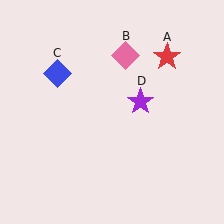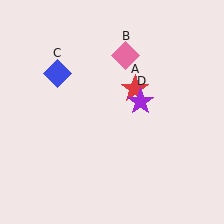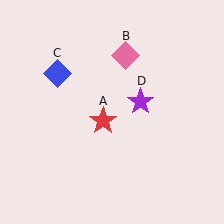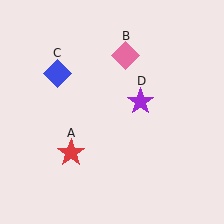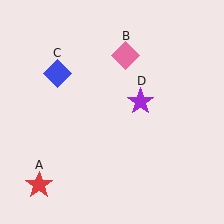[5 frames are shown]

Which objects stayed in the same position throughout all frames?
Pink diamond (object B) and blue diamond (object C) and purple star (object D) remained stationary.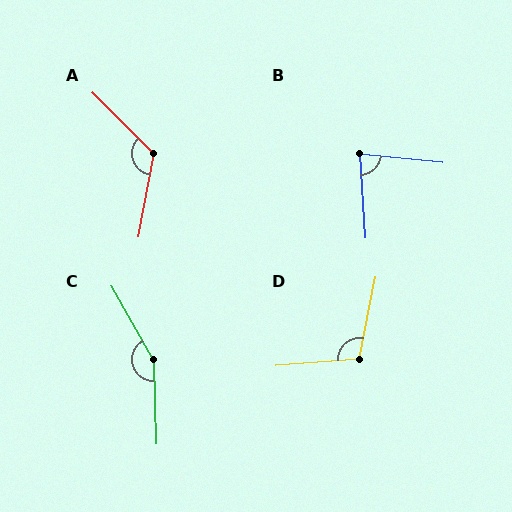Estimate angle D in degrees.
Approximately 106 degrees.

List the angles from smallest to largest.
B (80°), D (106°), A (124°), C (152°).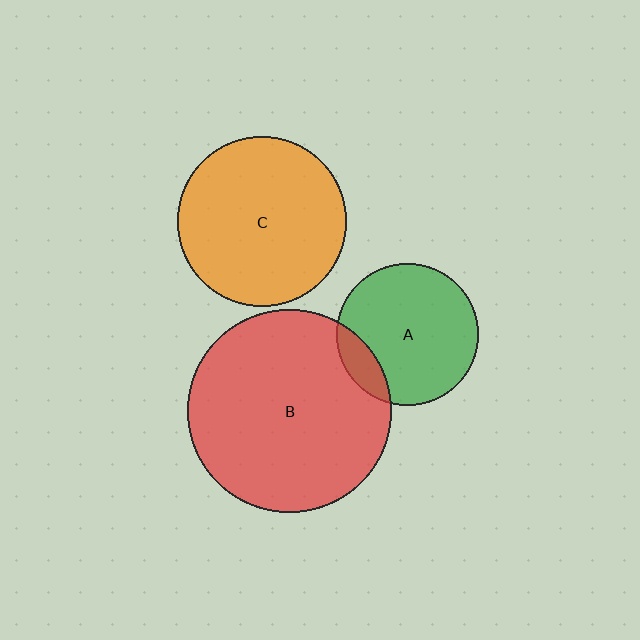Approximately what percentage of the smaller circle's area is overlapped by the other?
Approximately 15%.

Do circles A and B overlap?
Yes.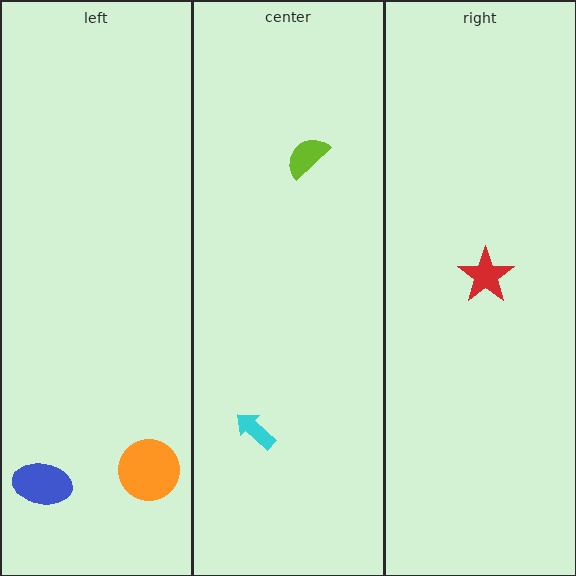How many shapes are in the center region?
2.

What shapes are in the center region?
The lime semicircle, the cyan arrow.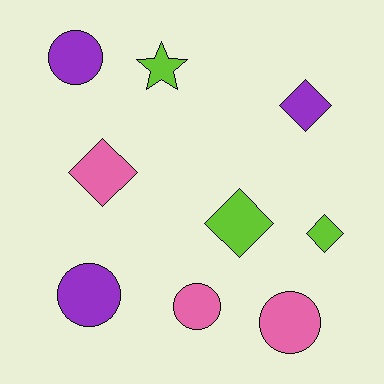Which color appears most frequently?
Pink, with 3 objects.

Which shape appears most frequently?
Circle, with 4 objects.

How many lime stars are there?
There is 1 lime star.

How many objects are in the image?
There are 9 objects.